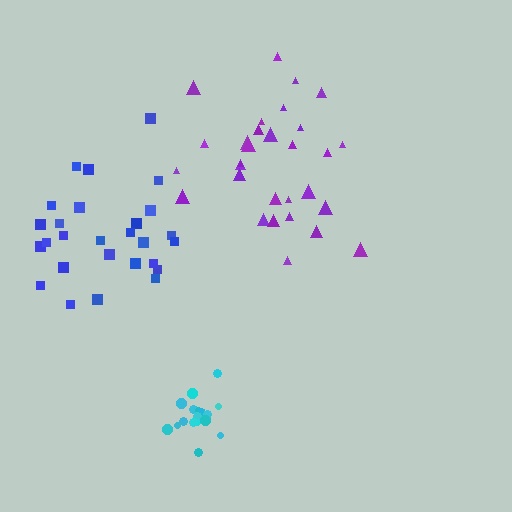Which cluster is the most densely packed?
Cyan.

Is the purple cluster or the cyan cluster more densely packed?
Cyan.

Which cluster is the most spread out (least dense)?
Purple.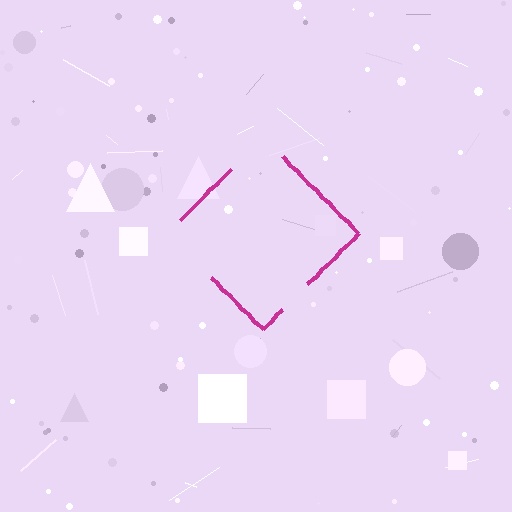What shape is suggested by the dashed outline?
The dashed outline suggests a diamond.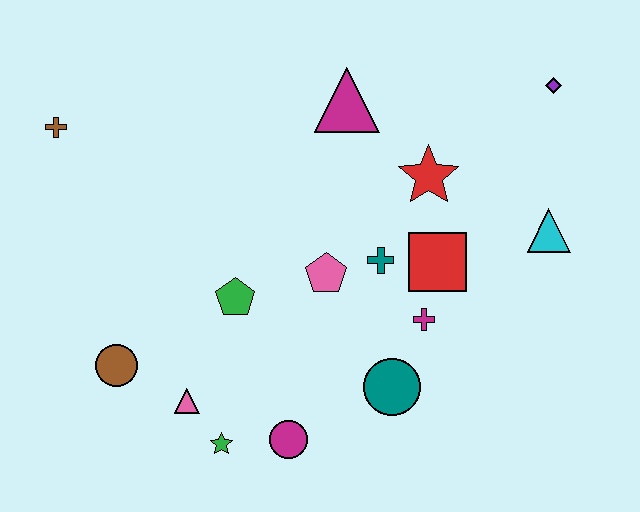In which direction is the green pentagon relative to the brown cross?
The green pentagon is to the right of the brown cross.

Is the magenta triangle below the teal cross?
No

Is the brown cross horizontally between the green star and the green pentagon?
No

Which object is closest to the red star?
The red square is closest to the red star.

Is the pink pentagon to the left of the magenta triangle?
Yes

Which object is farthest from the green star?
The purple diamond is farthest from the green star.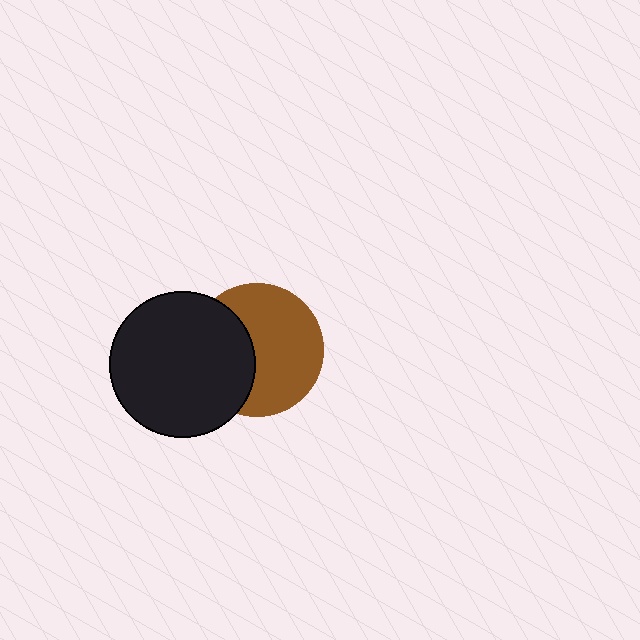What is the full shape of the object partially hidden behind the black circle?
The partially hidden object is a brown circle.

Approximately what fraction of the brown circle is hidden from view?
Roughly 38% of the brown circle is hidden behind the black circle.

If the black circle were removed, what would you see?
You would see the complete brown circle.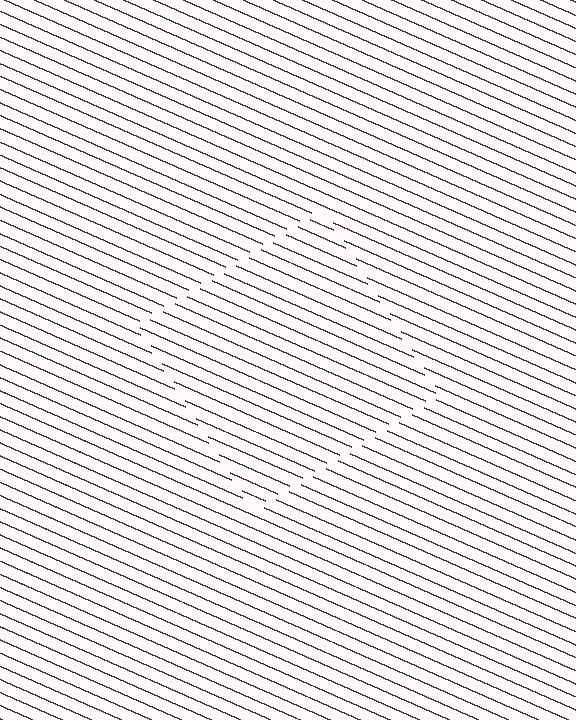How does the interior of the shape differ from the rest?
The interior of the shape contains the same grating, shifted by half a period — the contour is defined by the phase discontinuity where line-ends from the inner and outer gratings abut.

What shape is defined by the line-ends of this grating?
An illusory square. The interior of the shape contains the same grating, shifted by half a period — the contour is defined by the phase discontinuity where line-ends from the inner and outer gratings abut.